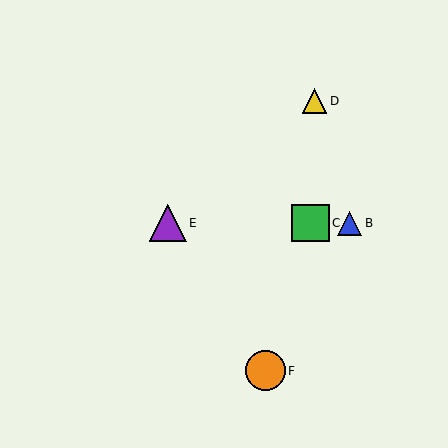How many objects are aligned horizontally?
4 objects (A, B, C, E) are aligned horizontally.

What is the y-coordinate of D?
Object D is at y≈101.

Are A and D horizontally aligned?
No, A is at y≈223 and D is at y≈101.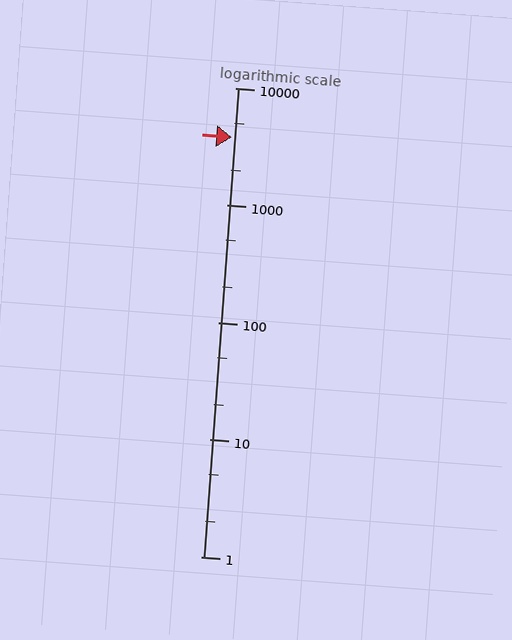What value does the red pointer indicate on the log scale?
The pointer indicates approximately 3800.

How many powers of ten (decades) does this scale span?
The scale spans 4 decades, from 1 to 10000.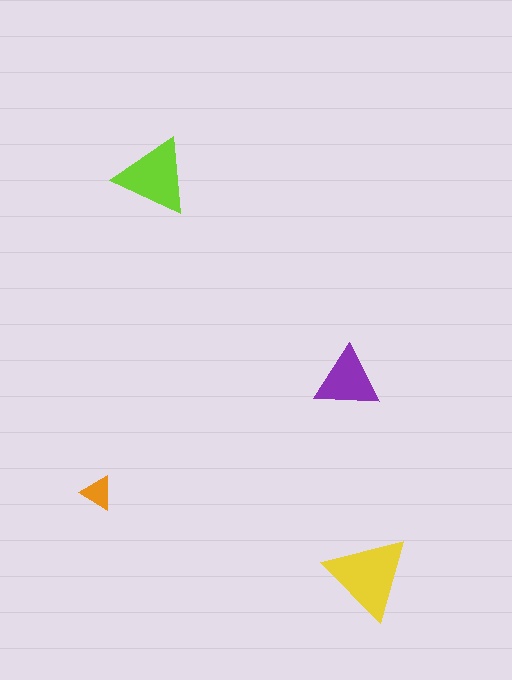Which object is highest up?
The lime triangle is topmost.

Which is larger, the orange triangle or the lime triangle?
The lime one.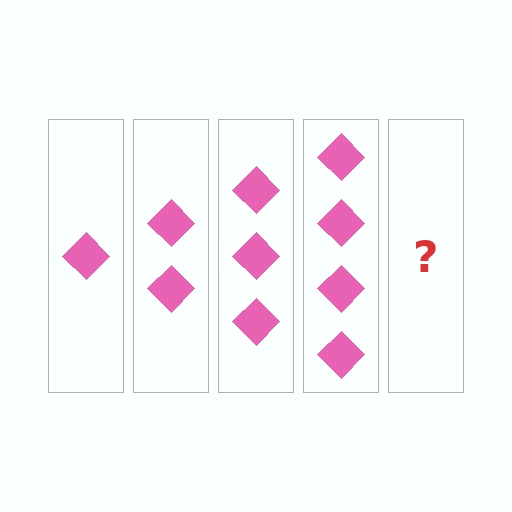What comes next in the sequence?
The next element should be 5 diamonds.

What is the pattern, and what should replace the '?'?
The pattern is that each step adds one more diamond. The '?' should be 5 diamonds.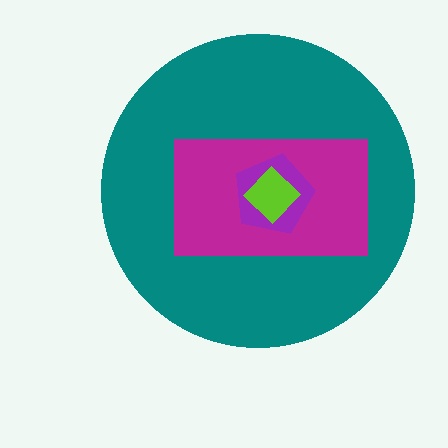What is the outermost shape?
The teal circle.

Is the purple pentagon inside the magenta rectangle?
Yes.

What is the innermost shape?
The lime diamond.